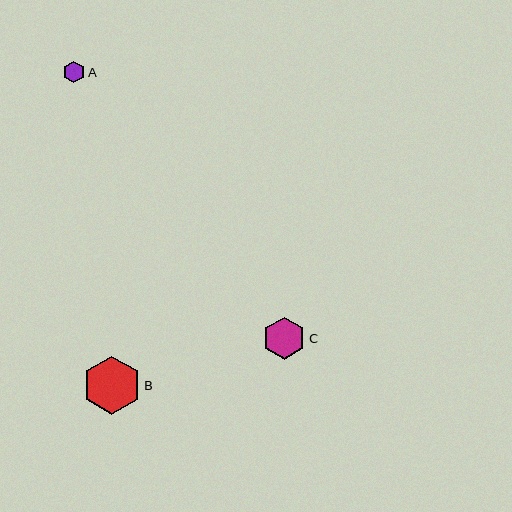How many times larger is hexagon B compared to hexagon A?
Hexagon B is approximately 2.7 times the size of hexagon A.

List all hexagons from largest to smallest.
From largest to smallest: B, C, A.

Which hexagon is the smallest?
Hexagon A is the smallest with a size of approximately 21 pixels.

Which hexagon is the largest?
Hexagon B is the largest with a size of approximately 59 pixels.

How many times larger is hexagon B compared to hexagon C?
Hexagon B is approximately 1.4 times the size of hexagon C.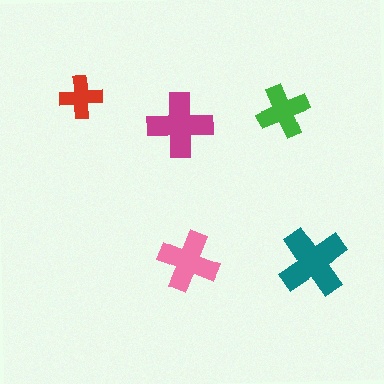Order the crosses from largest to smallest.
the teal one, the magenta one, the pink one, the green one, the red one.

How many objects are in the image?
There are 5 objects in the image.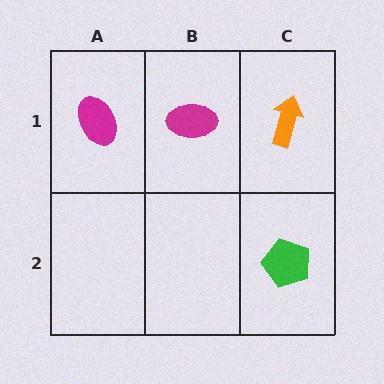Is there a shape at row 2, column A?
No, that cell is empty.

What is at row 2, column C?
A green pentagon.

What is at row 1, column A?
A magenta ellipse.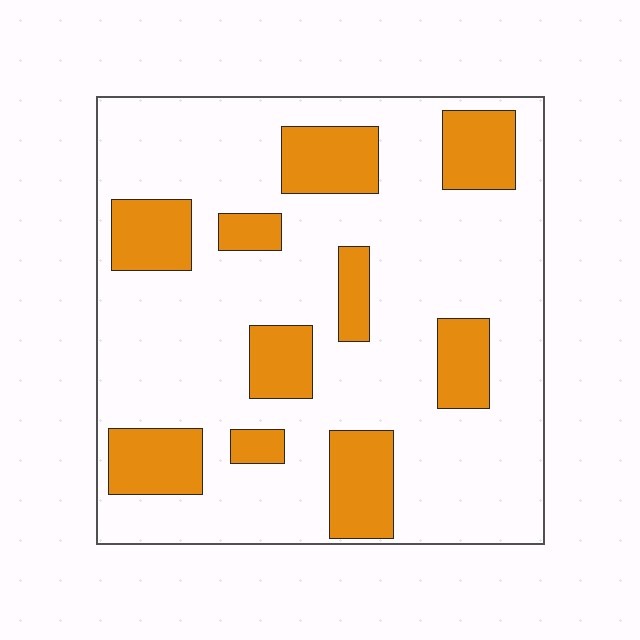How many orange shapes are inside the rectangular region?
10.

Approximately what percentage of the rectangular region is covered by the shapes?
Approximately 25%.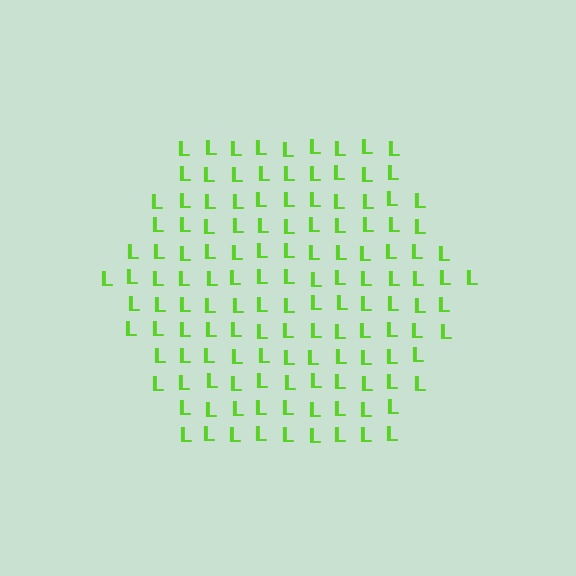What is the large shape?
The large shape is a hexagon.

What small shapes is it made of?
It is made of small letter L's.